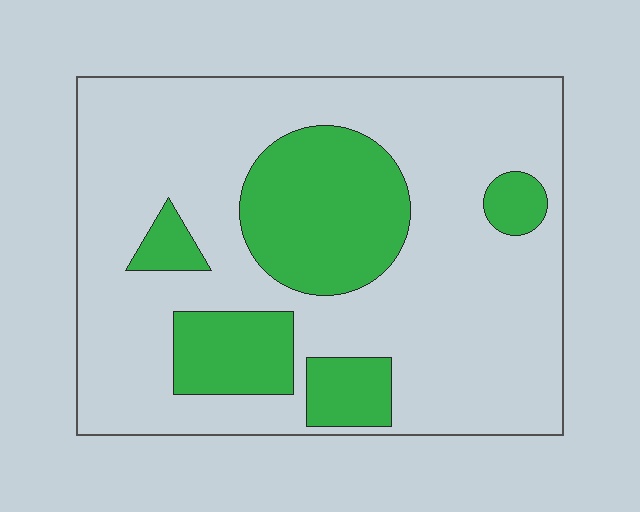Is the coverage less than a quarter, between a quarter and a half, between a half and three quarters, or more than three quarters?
Between a quarter and a half.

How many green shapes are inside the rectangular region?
5.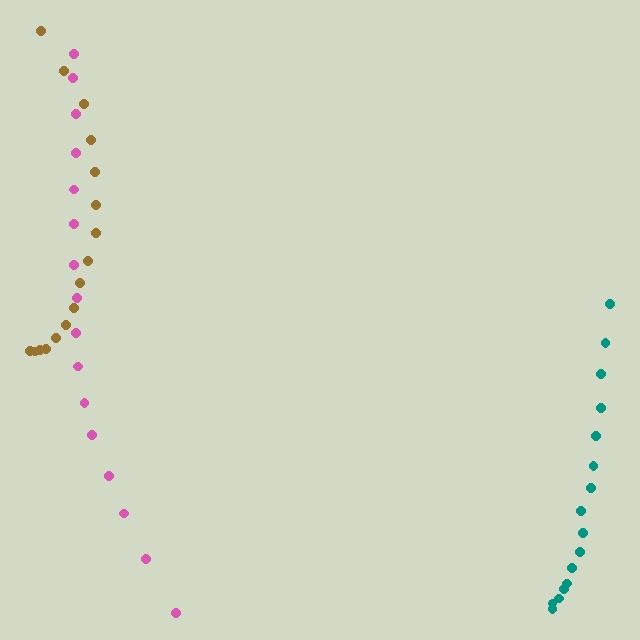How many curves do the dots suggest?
There are 3 distinct paths.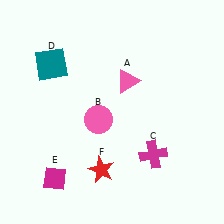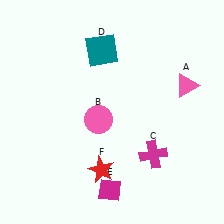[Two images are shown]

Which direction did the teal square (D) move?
The teal square (D) moved right.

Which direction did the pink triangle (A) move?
The pink triangle (A) moved right.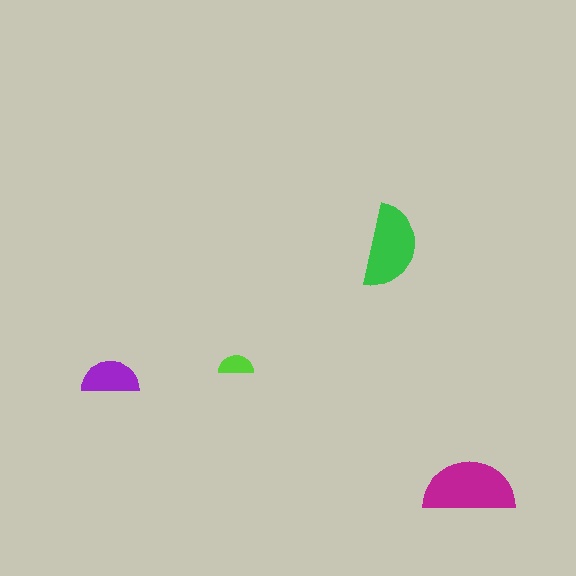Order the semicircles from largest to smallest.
the magenta one, the green one, the purple one, the lime one.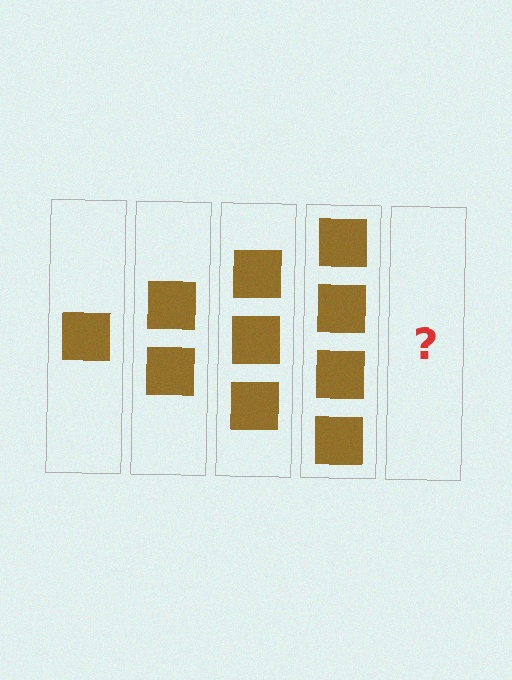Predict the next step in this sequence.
The next step is 5 squares.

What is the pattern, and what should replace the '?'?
The pattern is that each step adds one more square. The '?' should be 5 squares.